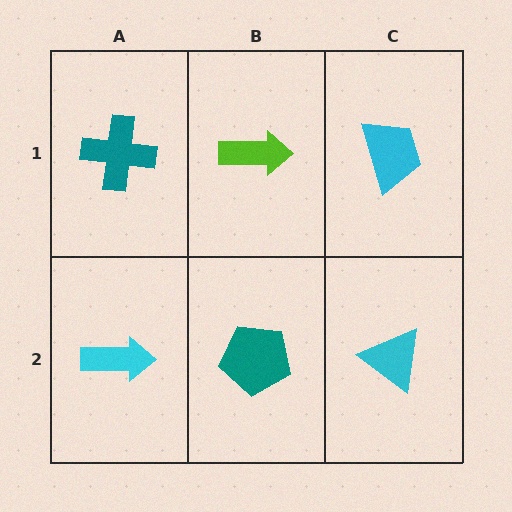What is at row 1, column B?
A lime arrow.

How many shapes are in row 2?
3 shapes.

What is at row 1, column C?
A cyan trapezoid.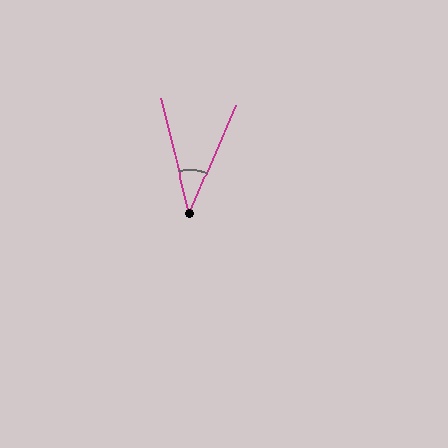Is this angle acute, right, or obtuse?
It is acute.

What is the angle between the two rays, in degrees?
Approximately 37 degrees.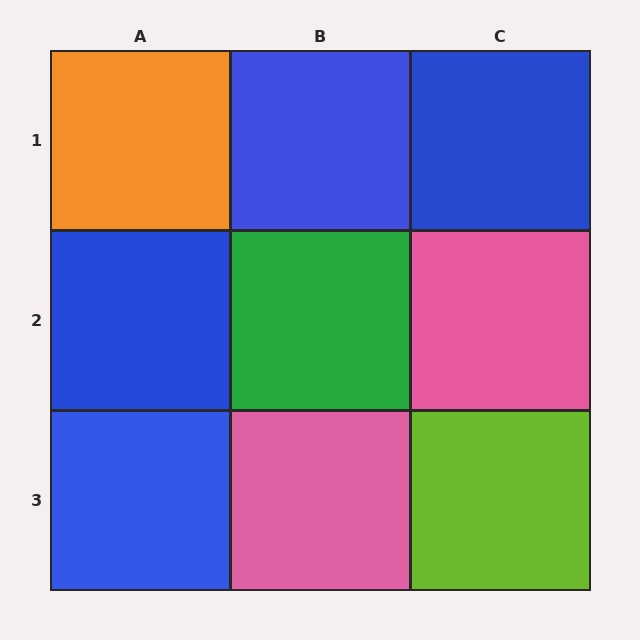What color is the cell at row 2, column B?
Green.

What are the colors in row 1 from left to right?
Orange, blue, blue.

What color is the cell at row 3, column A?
Blue.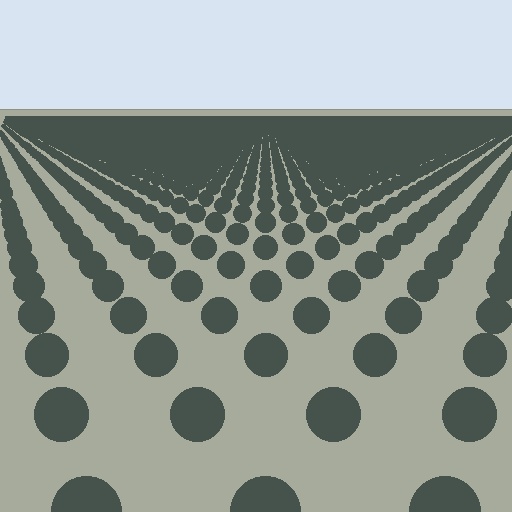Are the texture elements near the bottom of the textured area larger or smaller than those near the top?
Larger. Near the bottom, elements are closer to the viewer and appear at a bigger on-screen size.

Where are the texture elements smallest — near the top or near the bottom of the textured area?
Near the top.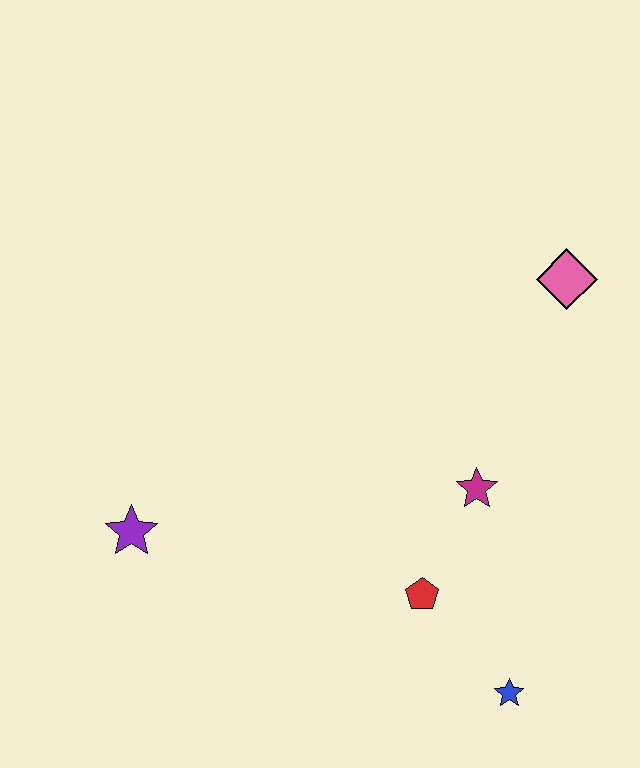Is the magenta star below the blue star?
No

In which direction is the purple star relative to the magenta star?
The purple star is to the left of the magenta star.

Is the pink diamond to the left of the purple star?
No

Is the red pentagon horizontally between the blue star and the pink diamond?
No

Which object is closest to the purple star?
The red pentagon is closest to the purple star.